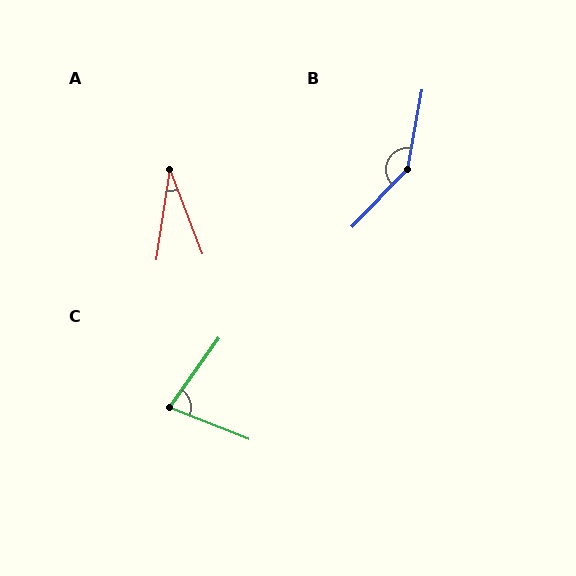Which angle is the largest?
B, at approximately 146 degrees.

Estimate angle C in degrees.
Approximately 76 degrees.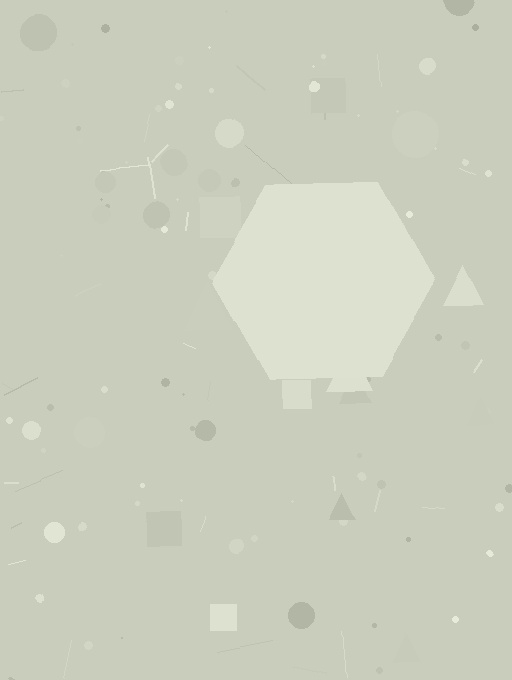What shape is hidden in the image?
A hexagon is hidden in the image.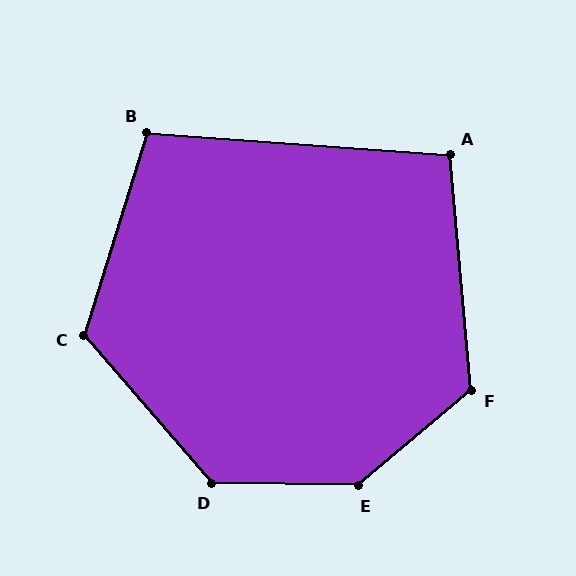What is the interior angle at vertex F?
Approximately 125 degrees (obtuse).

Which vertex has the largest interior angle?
E, at approximately 139 degrees.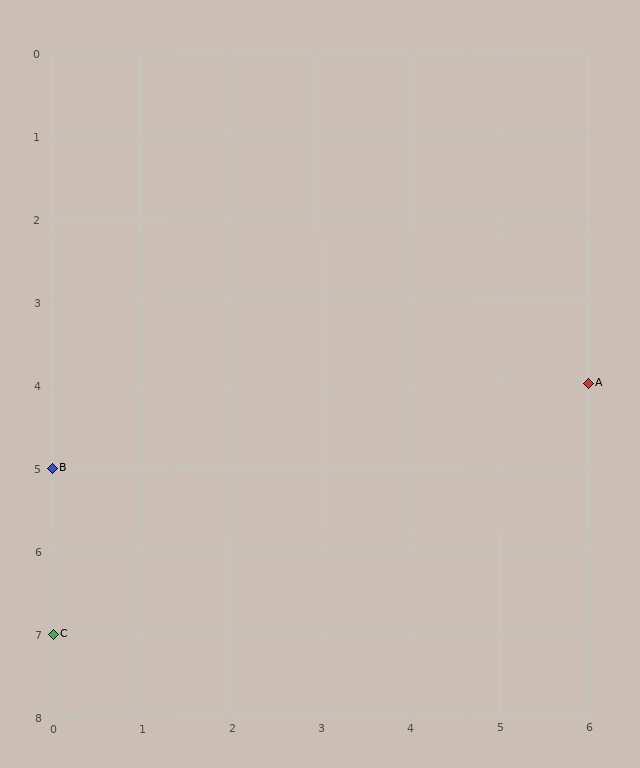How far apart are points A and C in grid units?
Points A and C are 6 columns and 3 rows apart (about 6.7 grid units diagonally).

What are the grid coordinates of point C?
Point C is at grid coordinates (0, 7).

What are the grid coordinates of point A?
Point A is at grid coordinates (6, 4).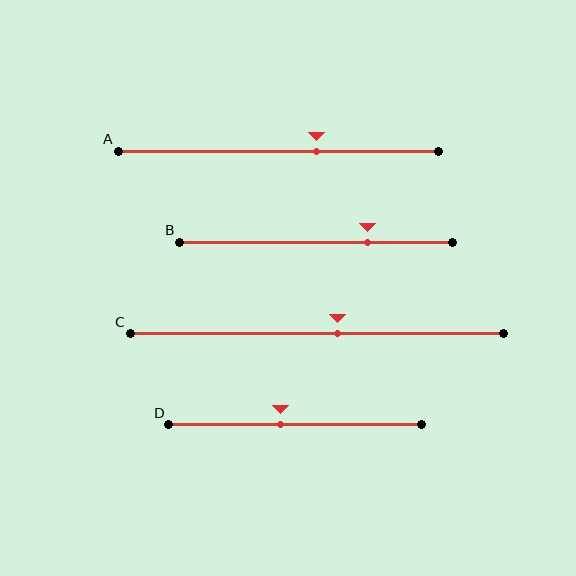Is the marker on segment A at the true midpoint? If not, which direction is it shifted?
No, the marker on segment A is shifted to the right by about 12% of the segment length.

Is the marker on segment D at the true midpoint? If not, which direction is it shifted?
No, the marker on segment D is shifted to the left by about 6% of the segment length.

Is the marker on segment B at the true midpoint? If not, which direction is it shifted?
No, the marker on segment B is shifted to the right by about 19% of the segment length.